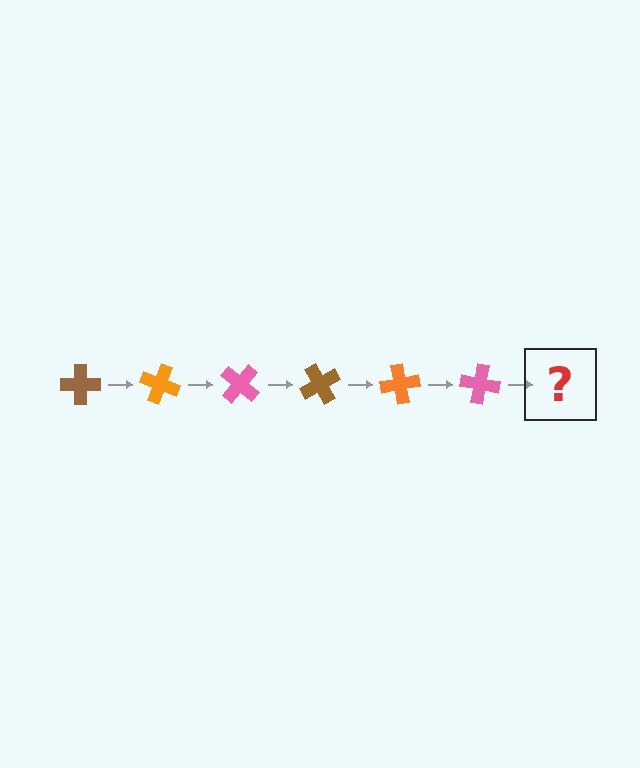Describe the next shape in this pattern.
It should be a brown cross, rotated 120 degrees from the start.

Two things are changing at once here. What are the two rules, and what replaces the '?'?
The two rules are that it rotates 20 degrees each step and the color cycles through brown, orange, and pink. The '?' should be a brown cross, rotated 120 degrees from the start.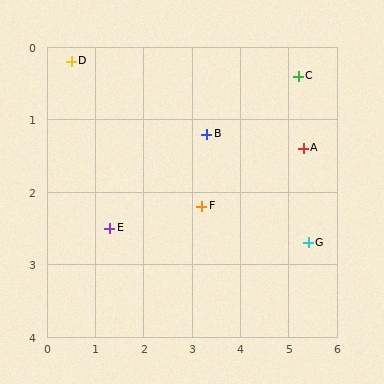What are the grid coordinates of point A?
Point A is at approximately (5.3, 1.4).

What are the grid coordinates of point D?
Point D is at approximately (0.5, 0.2).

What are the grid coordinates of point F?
Point F is at approximately (3.2, 2.2).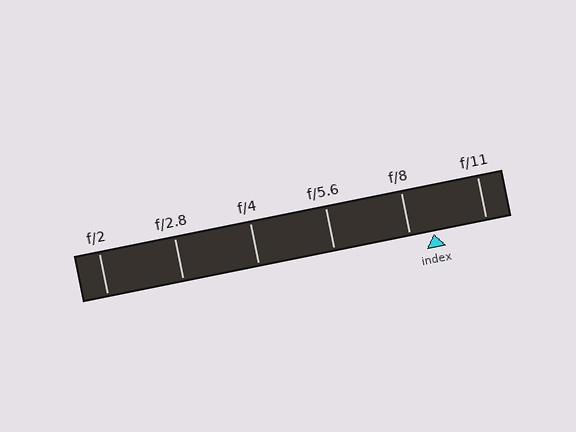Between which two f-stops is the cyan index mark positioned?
The index mark is between f/8 and f/11.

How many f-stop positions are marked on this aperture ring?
There are 6 f-stop positions marked.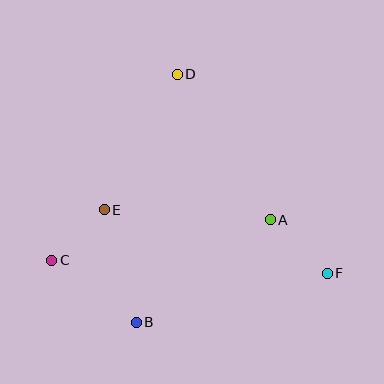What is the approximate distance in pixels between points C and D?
The distance between C and D is approximately 225 pixels.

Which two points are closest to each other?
Points C and E are closest to each other.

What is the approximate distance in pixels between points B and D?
The distance between B and D is approximately 252 pixels.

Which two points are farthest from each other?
Points C and F are farthest from each other.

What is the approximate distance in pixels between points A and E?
The distance between A and E is approximately 166 pixels.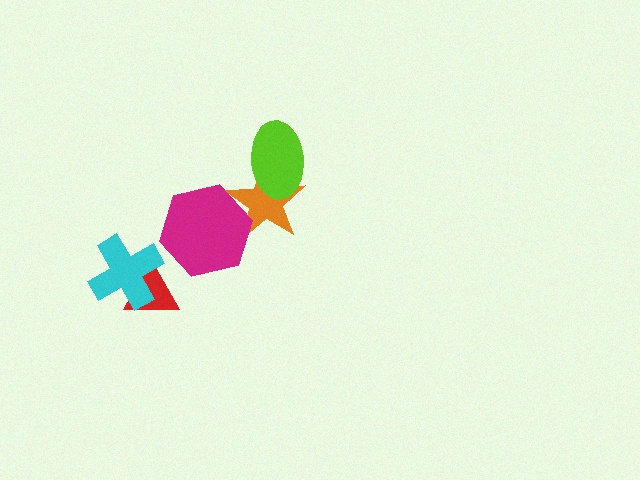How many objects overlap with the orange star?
2 objects overlap with the orange star.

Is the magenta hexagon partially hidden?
No, no other shape covers it.